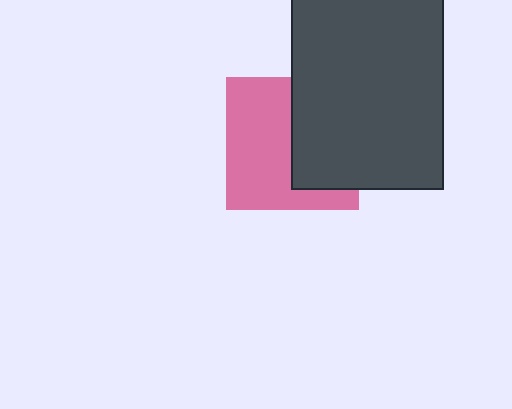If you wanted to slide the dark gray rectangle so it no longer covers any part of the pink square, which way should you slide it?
Slide it right — that is the most direct way to separate the two shapes.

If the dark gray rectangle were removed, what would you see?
You would see the complete pink square.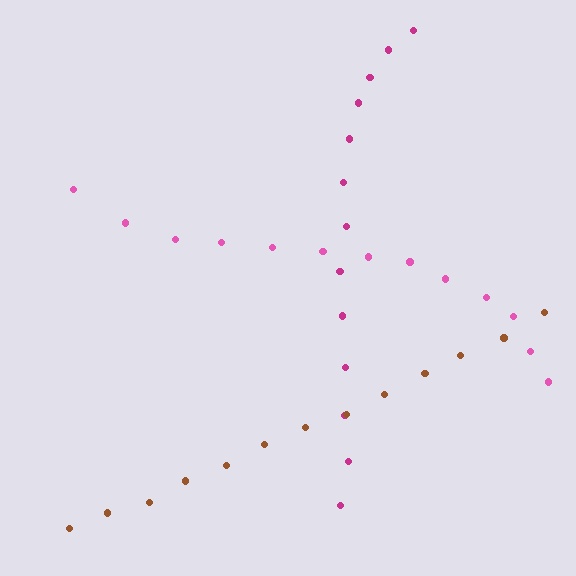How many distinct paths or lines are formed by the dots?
There are 3 distinct paths.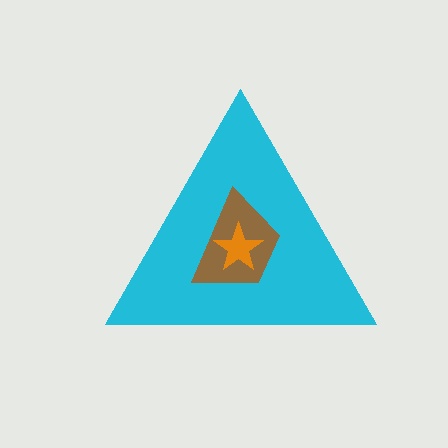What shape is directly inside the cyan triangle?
The brown trapezoid.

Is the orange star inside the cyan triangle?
Yes.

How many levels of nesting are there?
3.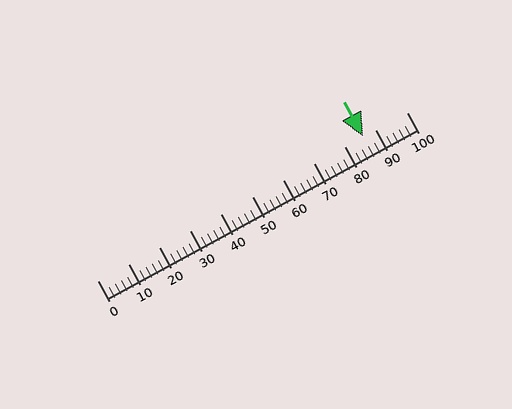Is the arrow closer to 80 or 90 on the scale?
The arrow is closer to 90.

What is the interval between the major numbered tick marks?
The major tick marks are spaced 10 units apart.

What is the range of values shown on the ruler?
The ruler shows values from 0 to 100.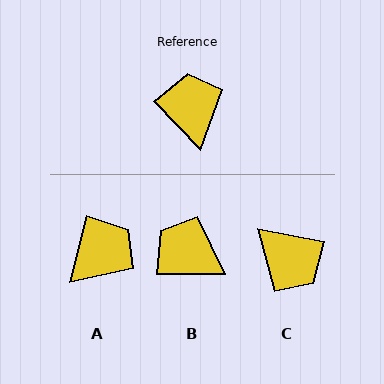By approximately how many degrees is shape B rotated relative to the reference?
Approximately 46 degrees counter-clockwise.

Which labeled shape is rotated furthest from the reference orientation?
C, about 145 degrees away.